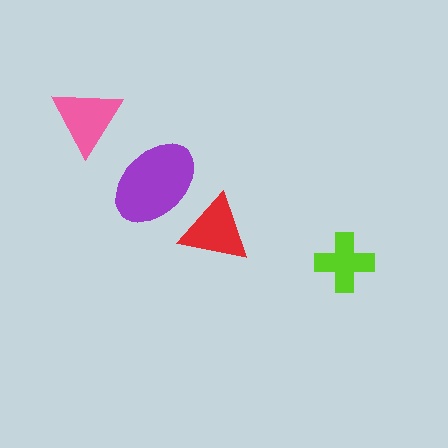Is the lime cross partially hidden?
No, no other shape covers it.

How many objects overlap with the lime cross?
0 objects overlap with the lime cross.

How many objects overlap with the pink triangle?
0 objects overlap with the pink triangle.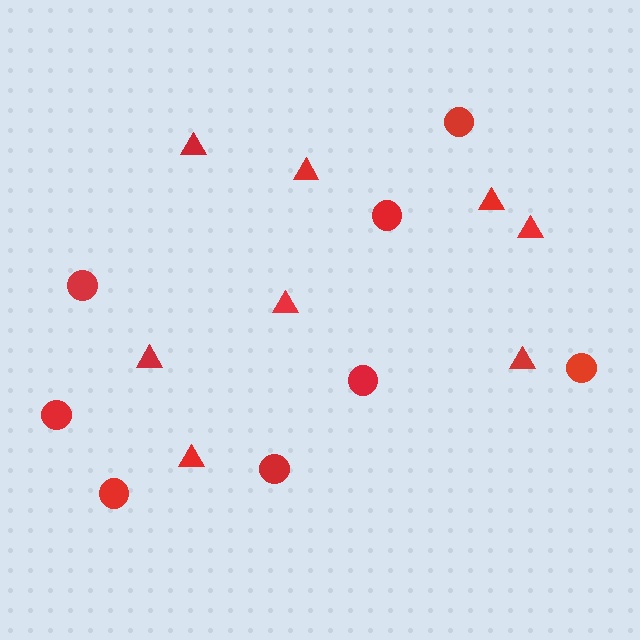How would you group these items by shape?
There are 2 groups: one group of circles (8) and one group of triangles (8).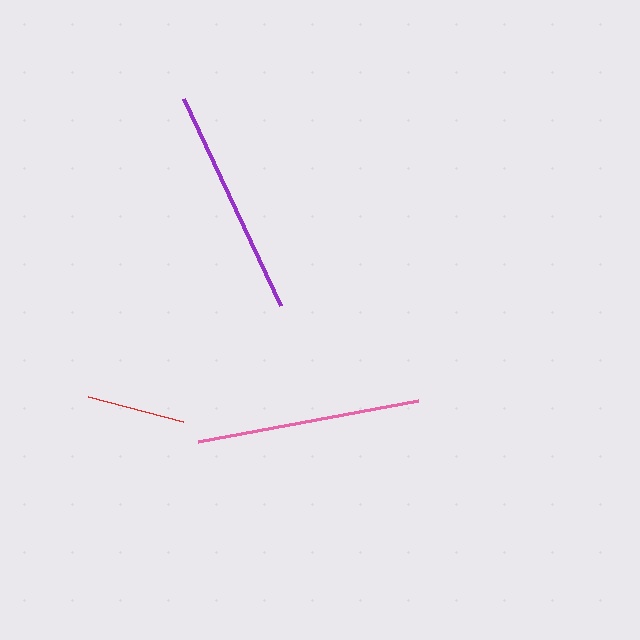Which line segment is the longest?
The purple line is the longest at approximately 229 pixels.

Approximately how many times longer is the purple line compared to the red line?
The purple line is approximately 2.3 times the length of the red line.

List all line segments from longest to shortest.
From longest to shortest: purple, pink, red.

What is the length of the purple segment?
The purple segment is approximately 229 pixels long.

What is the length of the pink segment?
The pink segment is approximately 224 pixels long.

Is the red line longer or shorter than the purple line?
The purple line is longer than the red line.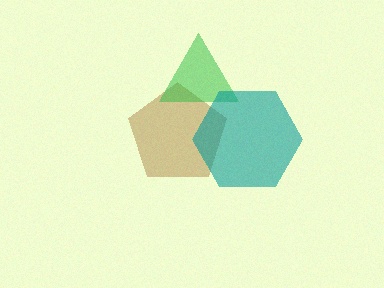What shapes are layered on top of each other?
The layered shapes are: a brown pentagon, a green triangle, a teal hexagon.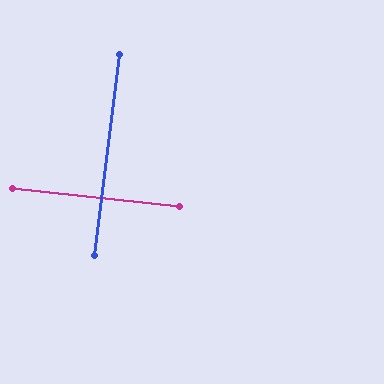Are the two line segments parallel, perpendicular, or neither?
Perpendicular — they meet at approximately 89°.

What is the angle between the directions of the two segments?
Approximately 89 degrees.